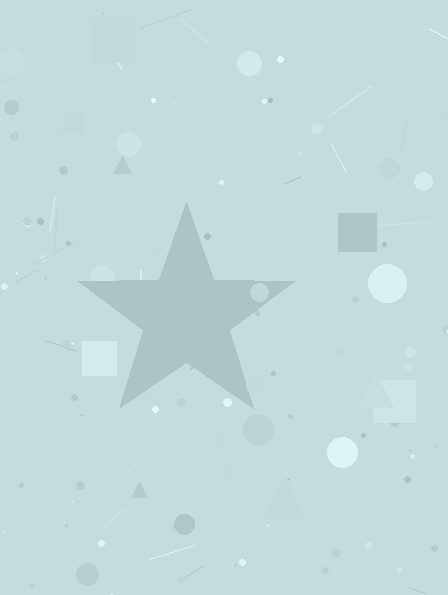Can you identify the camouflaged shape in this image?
The camouflaged shape is a star.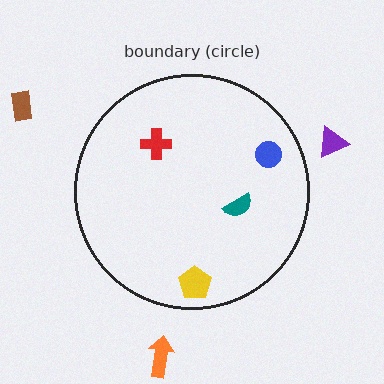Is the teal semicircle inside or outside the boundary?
Inside.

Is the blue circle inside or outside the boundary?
Inside.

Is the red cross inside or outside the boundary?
Inside.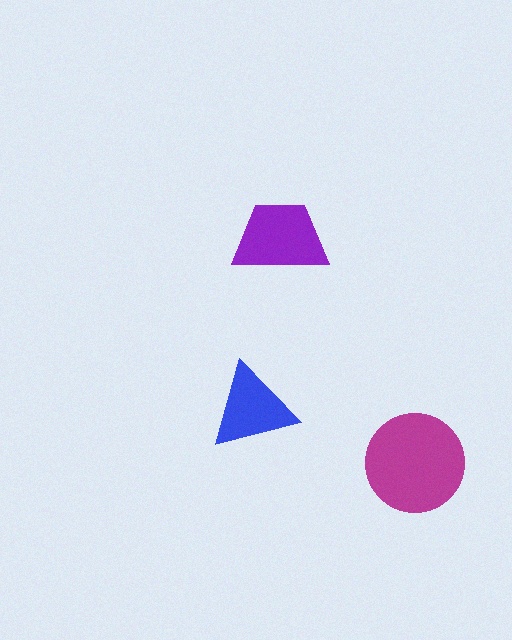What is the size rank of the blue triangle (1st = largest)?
3rd.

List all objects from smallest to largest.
The blue triangle, the purple trapezoid, the magenta circle.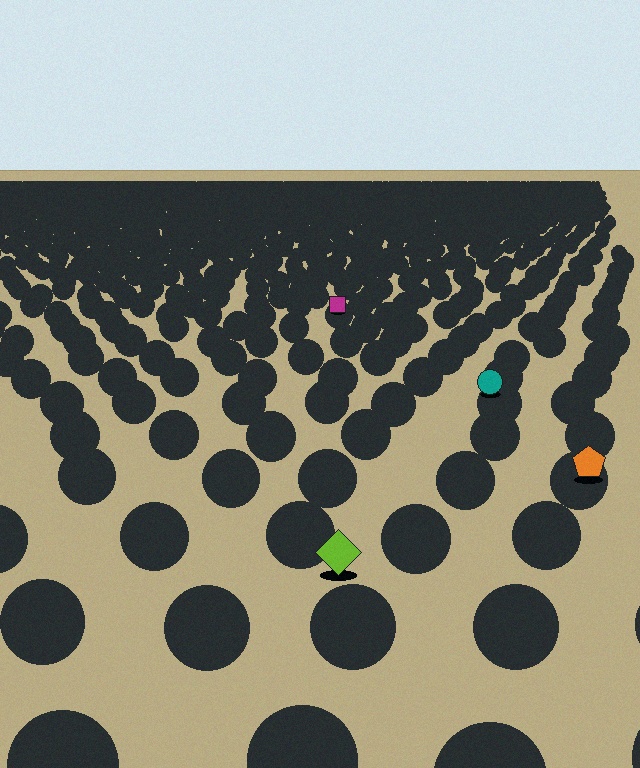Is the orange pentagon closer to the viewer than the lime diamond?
No. The lime diamond is closer — you can tell from the texture gradient: the ground texture is coarser near it.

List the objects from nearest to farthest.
From nearest to farthest: the lime diamond, the orange pentagon, the teal circle, the magenta square.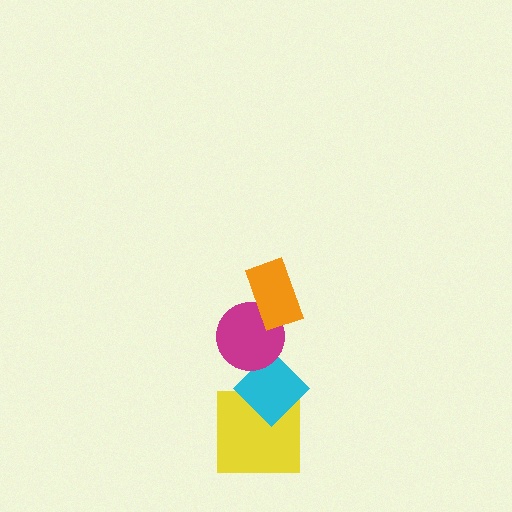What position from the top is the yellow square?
The yellow square is 4th from the top.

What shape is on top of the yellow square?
The cyan diamond is on top of the yellow square.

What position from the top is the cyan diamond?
The cyan diamond is 3rd from the top.